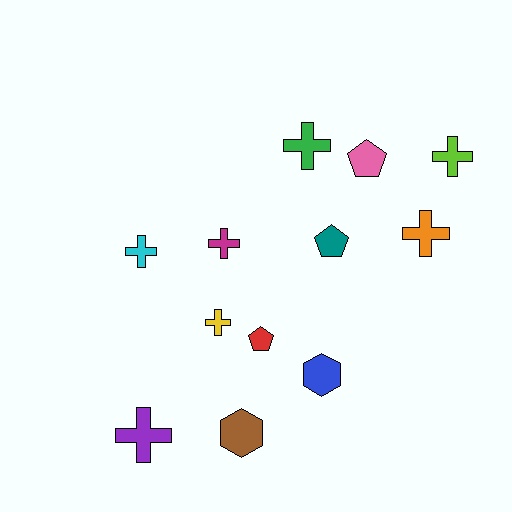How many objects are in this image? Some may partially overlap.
There are 12 objects.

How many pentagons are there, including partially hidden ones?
There are 3 pentagons.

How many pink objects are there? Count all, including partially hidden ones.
There is 1 pink object.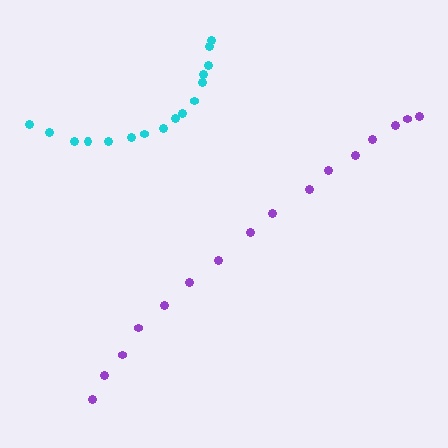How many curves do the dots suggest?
There are 2 distinct paths.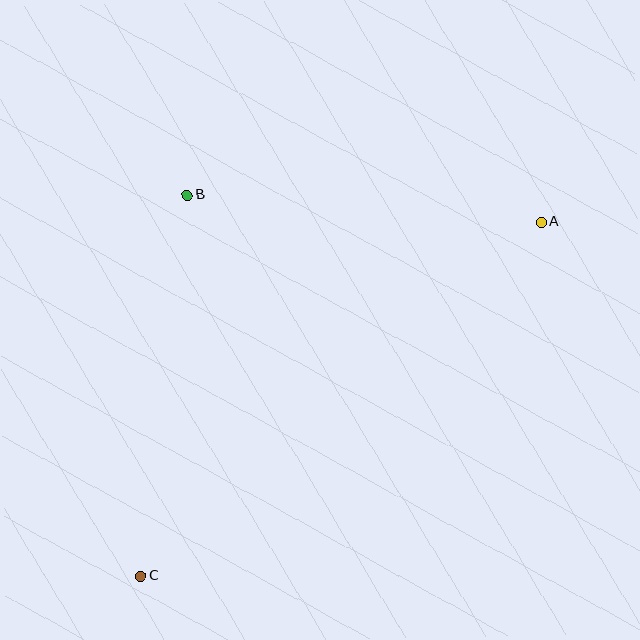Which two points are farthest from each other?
Points A and C are farthest from each other.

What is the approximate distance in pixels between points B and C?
The distance between B and C is approximately 384 pixels.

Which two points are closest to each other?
Points A and B are closest to each other.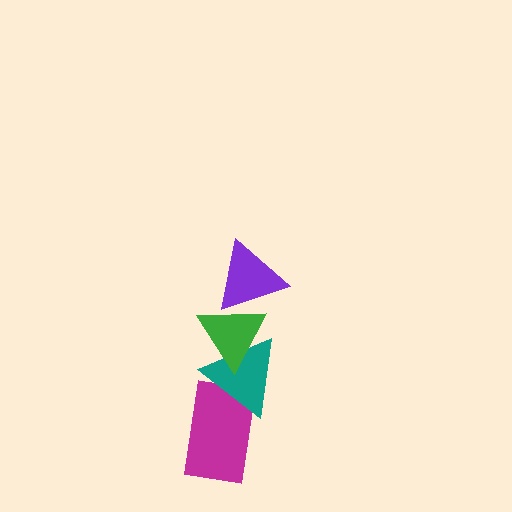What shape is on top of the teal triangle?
The green triangle is on top of the teal triangle.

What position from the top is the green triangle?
The green triangle is 2nd from the top.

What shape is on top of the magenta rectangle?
The teal triangle is on top of the magenta rectangle.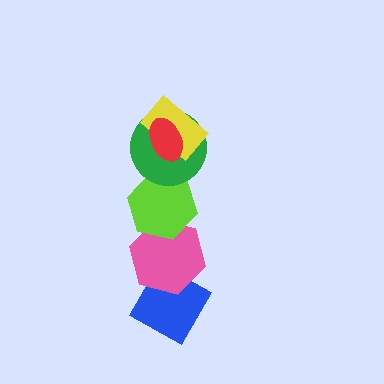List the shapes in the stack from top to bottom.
From top to bottom: the red ellipse, the yellow rectangle, the green circle, the lime hexagon, the pink hexagon, the blue diamond.